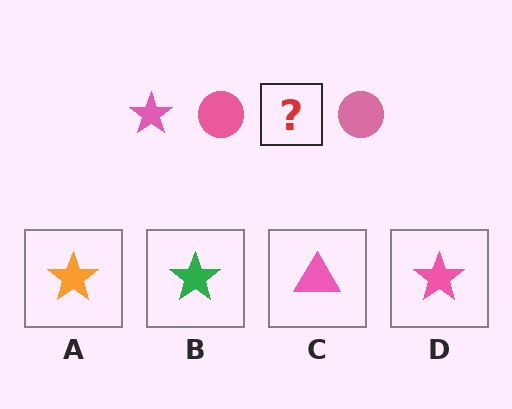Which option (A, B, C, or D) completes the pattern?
D.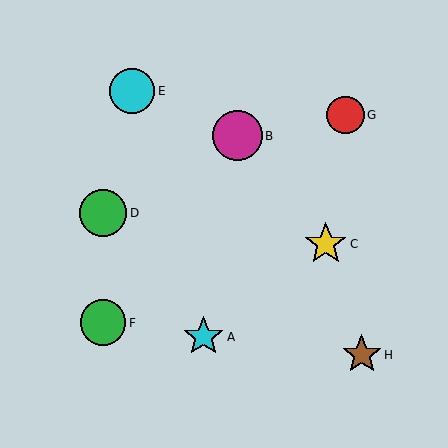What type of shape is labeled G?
Shape G is a red circle.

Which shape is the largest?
The magenta circle (labeled B) is the largest.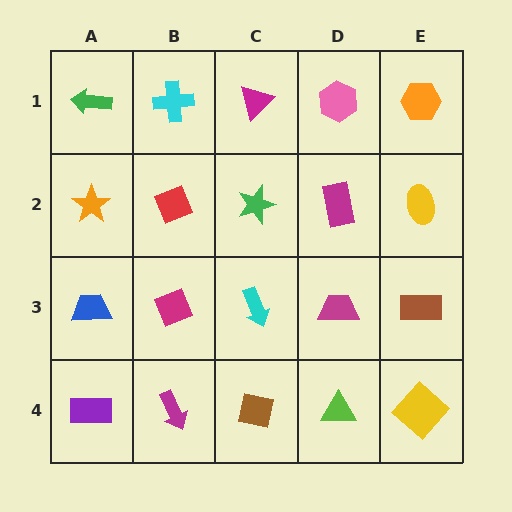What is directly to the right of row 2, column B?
A green star.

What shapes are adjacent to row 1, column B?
A red diamond (row 2, column B), a green arrow (row 1, column A), a magenta triangle (row 1, column C).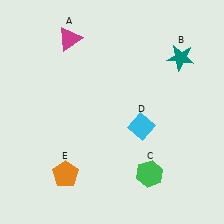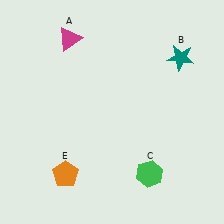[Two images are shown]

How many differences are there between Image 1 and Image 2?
There is 1 difference between the two images.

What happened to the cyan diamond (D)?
The cyan diamond (D) was removed in Image 2. It was in the bottom-right area of Image 1.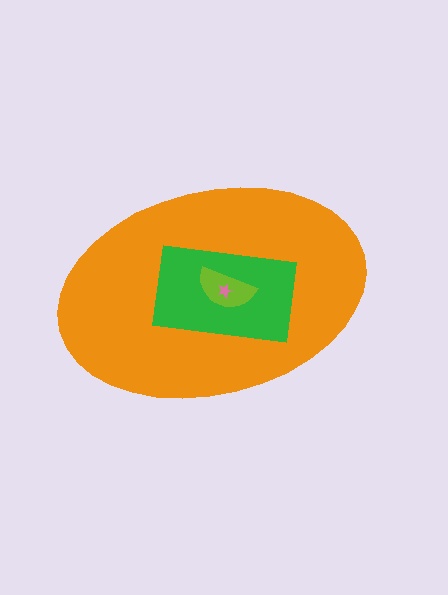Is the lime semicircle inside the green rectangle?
Yes.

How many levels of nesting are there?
4.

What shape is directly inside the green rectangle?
The lime semicircle.